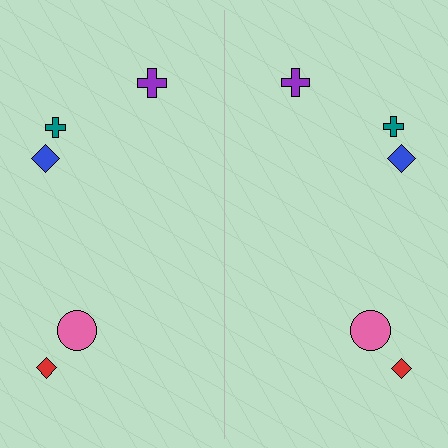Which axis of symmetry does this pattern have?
The pattern has a vertical axis of symmetry running through the center of the image.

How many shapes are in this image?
There are 10 shapes in this image.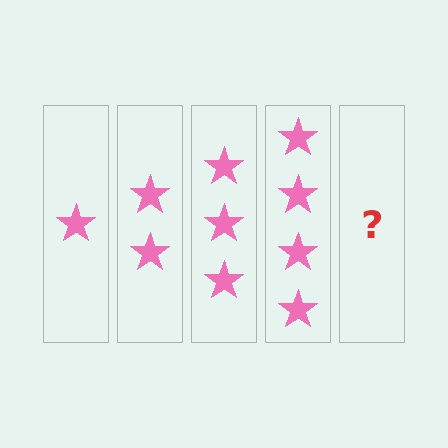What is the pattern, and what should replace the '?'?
The pattern is that each step adds one more star. The '?' should be 5 stars.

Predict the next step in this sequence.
The next step is 5 stars.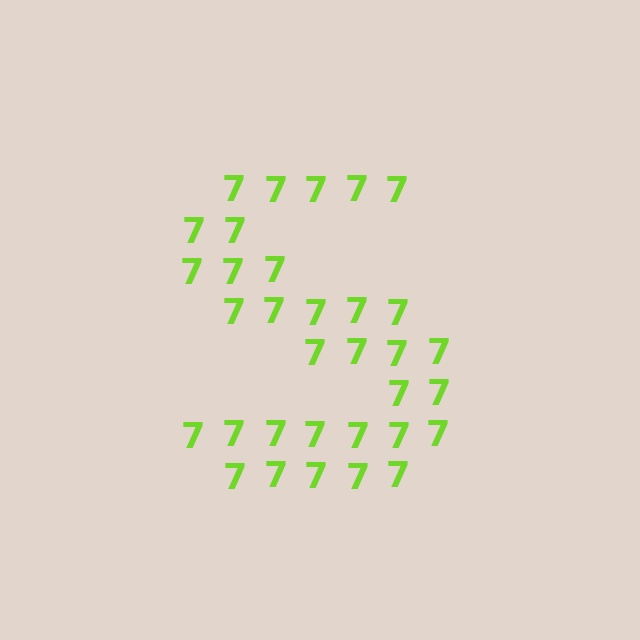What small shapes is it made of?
It is made of small digit 7's.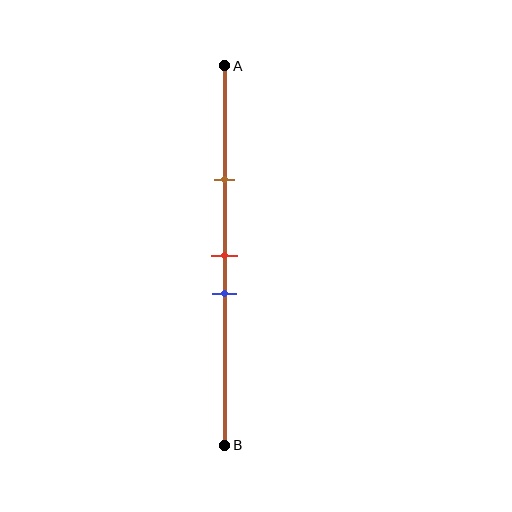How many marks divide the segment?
There are 3 marks dividing the segment.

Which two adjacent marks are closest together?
The red and blue marks are the closest adjacent pair.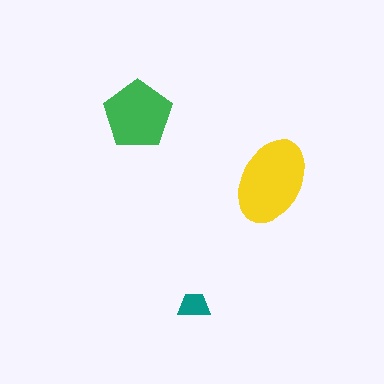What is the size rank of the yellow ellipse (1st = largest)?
1st.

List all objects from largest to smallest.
The yellow ellipse, the green pentagon, the teal trapezoid.